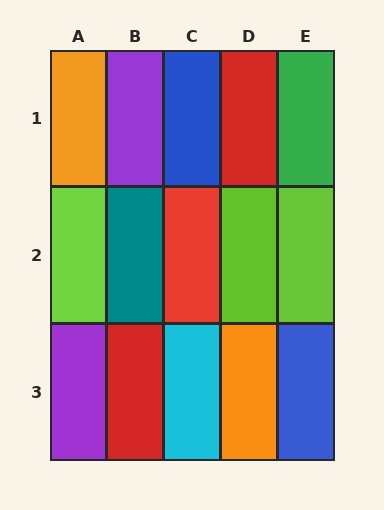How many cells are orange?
2 cells are orange.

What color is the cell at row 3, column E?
Blue.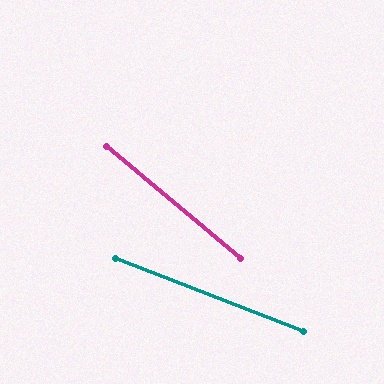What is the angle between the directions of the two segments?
Approximately 19 degrees.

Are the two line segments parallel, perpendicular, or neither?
Neither parallel nor perpendicular — they differ by about 19°.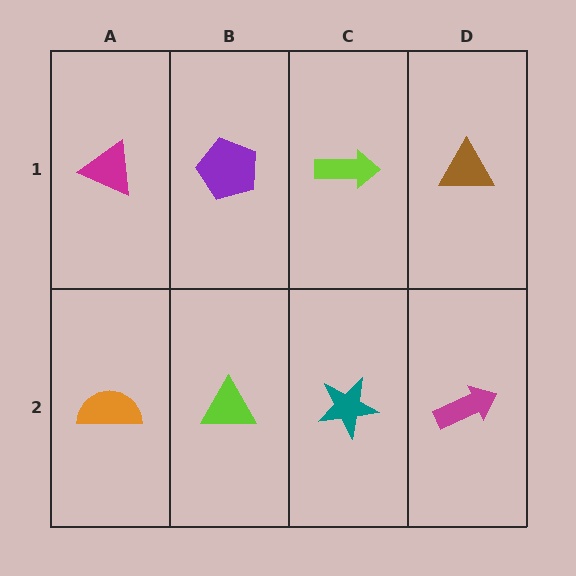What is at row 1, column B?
A purple pentagon.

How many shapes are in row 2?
4 shapes.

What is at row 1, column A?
A magenta triangle.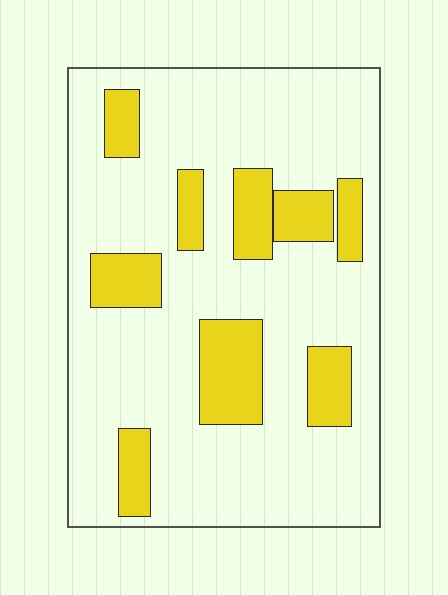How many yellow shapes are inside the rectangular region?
9.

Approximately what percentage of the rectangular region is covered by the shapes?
Approximately 20%.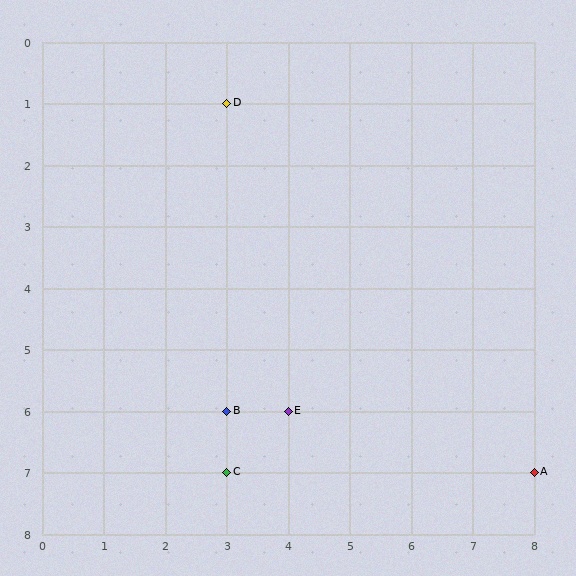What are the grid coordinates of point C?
Point C is at grid coordinates (3, 7).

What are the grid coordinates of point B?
Point B is at grid coordinates (3, 6).